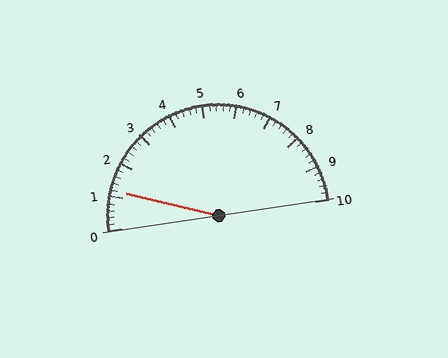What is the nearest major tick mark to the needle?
The nearest major tick mark is 1.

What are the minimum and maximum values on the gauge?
The gauge ranges from 0 to 10.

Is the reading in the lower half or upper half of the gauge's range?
The reading is in the lower half of the range (0 to 10).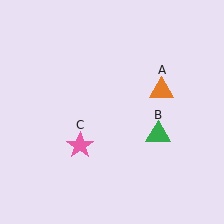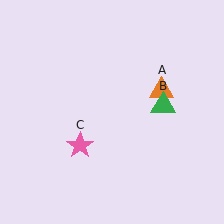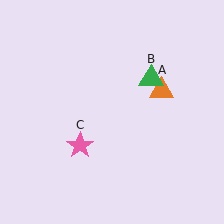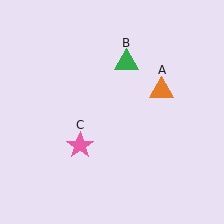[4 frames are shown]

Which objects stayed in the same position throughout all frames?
Orange triangle (object A) and pink star (object C) remained stationary.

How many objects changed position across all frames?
1 object changed position: green triangle (object B).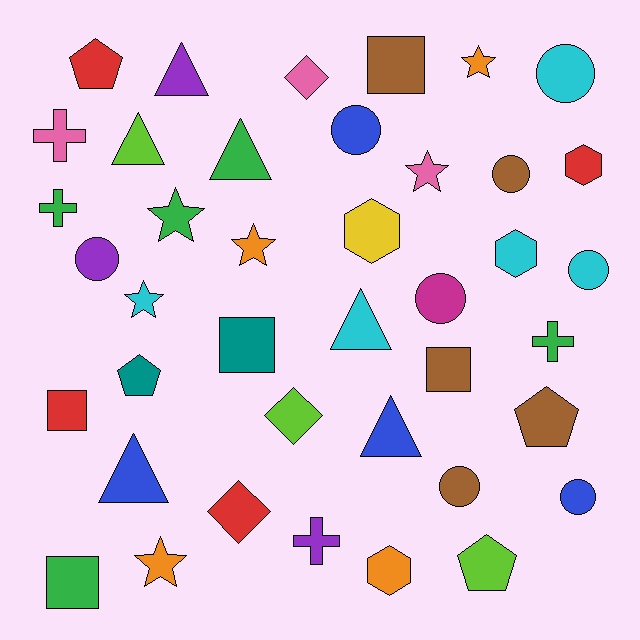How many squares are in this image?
There are 5 squares.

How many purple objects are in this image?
There are 3 purple objects.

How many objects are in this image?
There are 40 objects.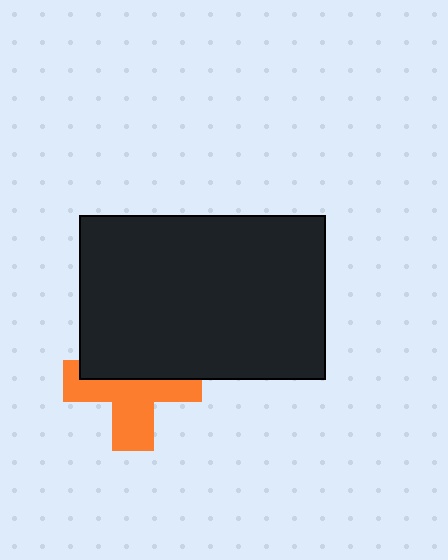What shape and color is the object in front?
The object in front is a black rectangle.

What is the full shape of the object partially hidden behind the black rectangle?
The partially hidden object is an orange cross.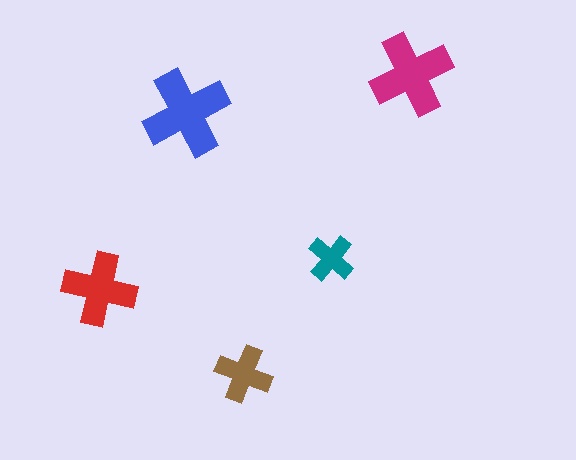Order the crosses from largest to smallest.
the blue one, the magenta one, the red one, the brown one, the teal one.